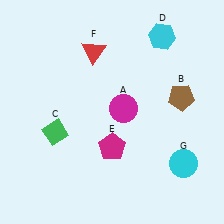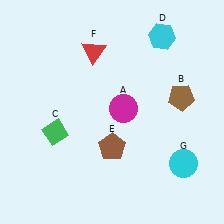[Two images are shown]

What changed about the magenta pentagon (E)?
In Image 1, E is magenta. In Image 2, it changed to brown.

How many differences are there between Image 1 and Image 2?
There is 1 difference between the two images.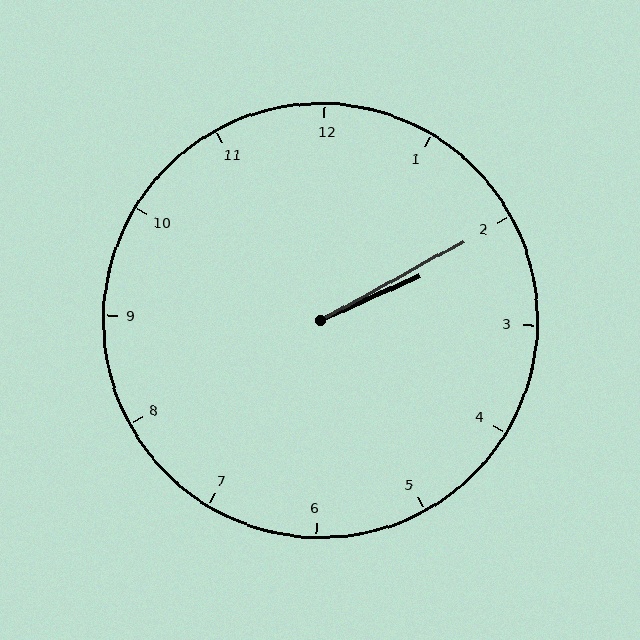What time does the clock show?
2:10.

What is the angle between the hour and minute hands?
Approximately 5 degrees.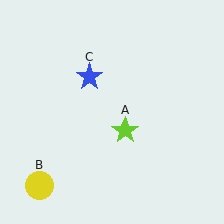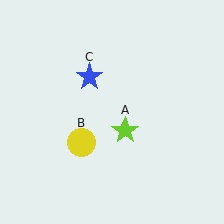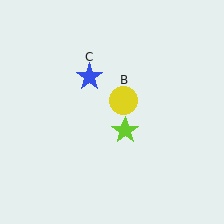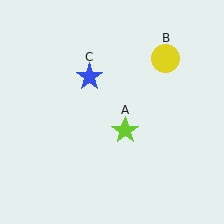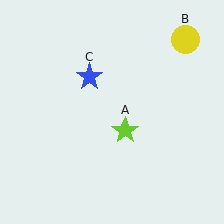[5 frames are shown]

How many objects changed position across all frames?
1 object changed position: yellow circle (object B).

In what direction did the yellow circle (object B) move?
The yellow circle (object B) moved up and to the right.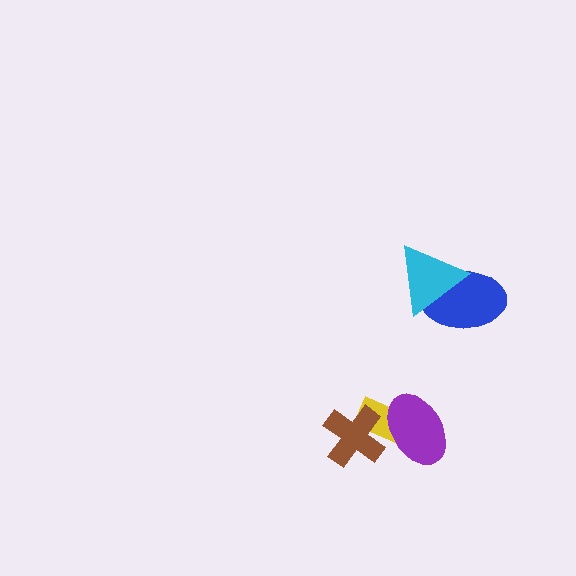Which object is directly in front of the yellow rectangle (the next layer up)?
The brown cross is directly in front of the yellow rectangle.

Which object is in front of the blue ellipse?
The cyan triangle is in front of the blue ellipse.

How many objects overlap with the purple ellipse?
2 objects overlap with the purple ellipse.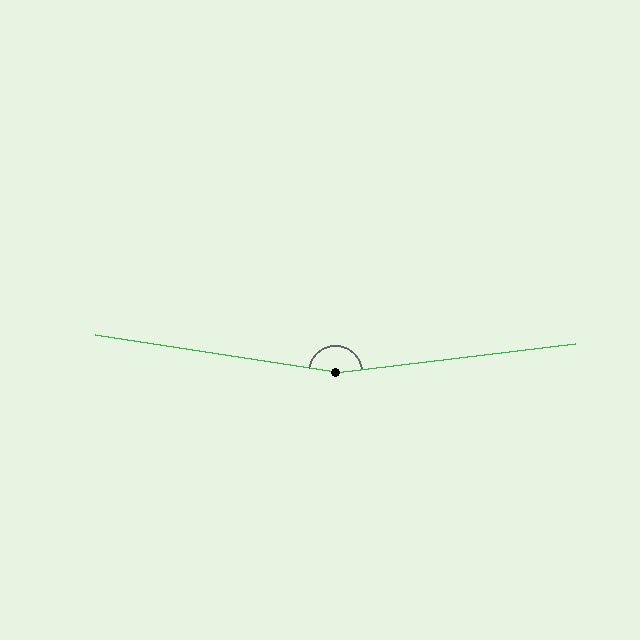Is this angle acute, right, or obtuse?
It is obtuse.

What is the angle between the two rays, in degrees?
Approximately 164 degrees.